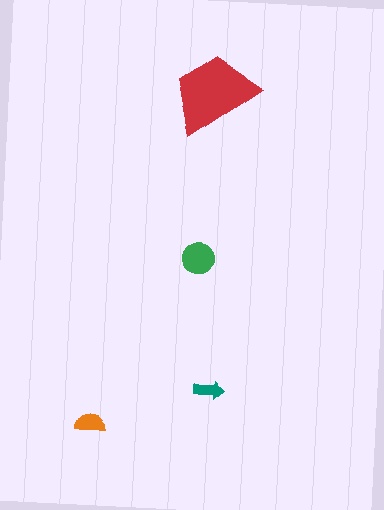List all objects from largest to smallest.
The red trapezoid, the green circle, the orange semicircle, the teal arrow.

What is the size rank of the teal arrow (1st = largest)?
4th.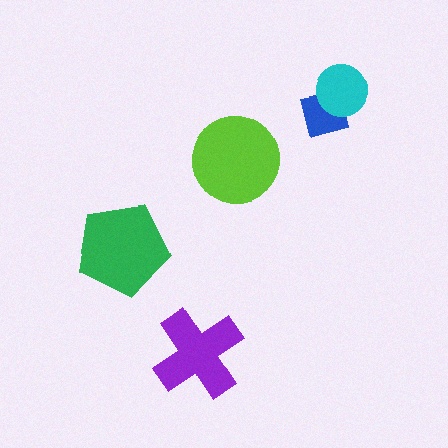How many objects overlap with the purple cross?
0 objects overlap with the purple cross.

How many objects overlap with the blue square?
1 object overlaps with the blue square.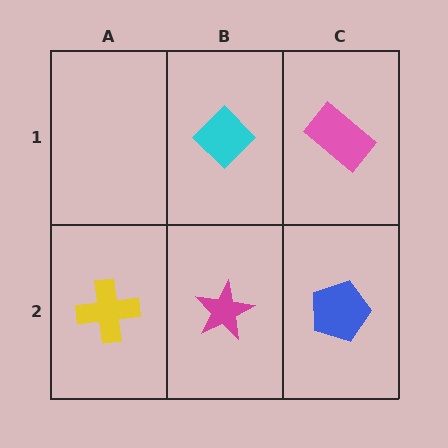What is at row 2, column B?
A magenta star.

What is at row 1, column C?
A pink rectangle.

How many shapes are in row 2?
3 shapes.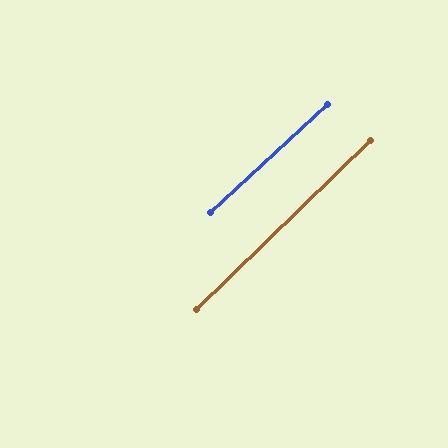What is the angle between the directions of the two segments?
Approximately 2 degrees.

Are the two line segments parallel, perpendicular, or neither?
Parallel — their directions differ by only 1.5°.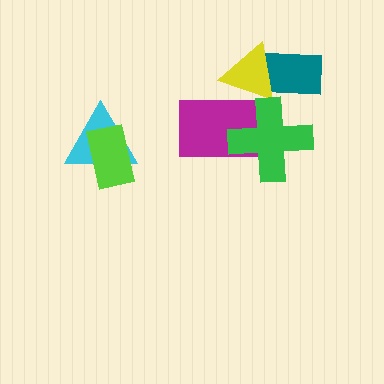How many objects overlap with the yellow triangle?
3 objects overlap with the yellow triangle.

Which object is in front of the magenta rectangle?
The green cross is in front of the magenta rectangle.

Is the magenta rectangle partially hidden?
Yes, it is partially covered by another shape.